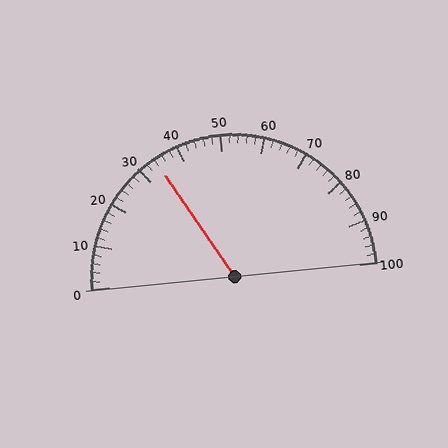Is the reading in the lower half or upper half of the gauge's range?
The reading is in the lower half of the range (0 to 100).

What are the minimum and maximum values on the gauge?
The gauge ranges from 0 to 100.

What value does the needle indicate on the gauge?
The needle indicates approximately 34.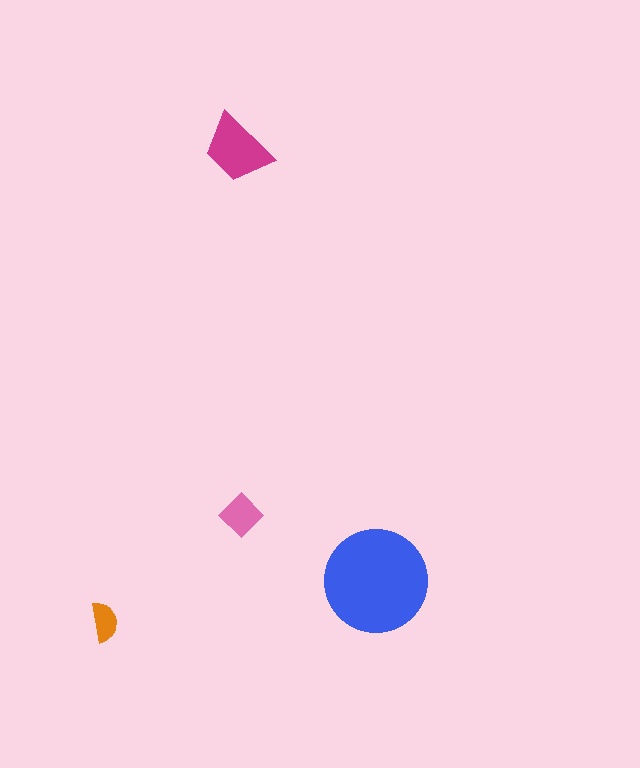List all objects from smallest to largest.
The orange semicircle, the pink diamond, the magenta trapezoid, the blue circle.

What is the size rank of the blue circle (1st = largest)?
1st.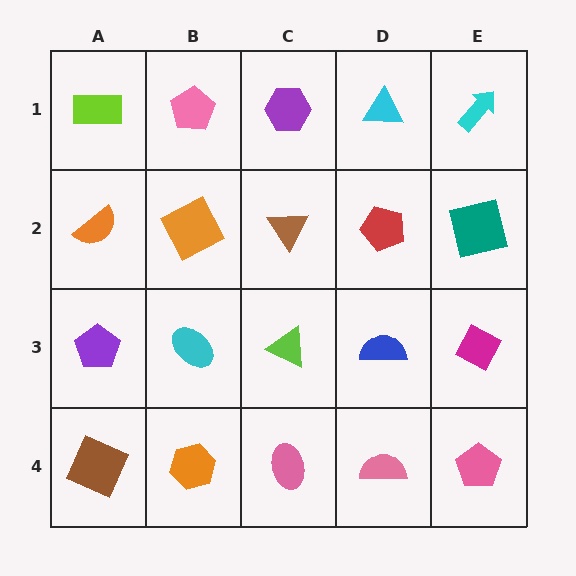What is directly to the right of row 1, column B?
A purple hexagon.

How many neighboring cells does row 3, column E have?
3.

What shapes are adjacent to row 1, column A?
An orange semicircle (row 2, column A), a pink pentagon (row 1, column B).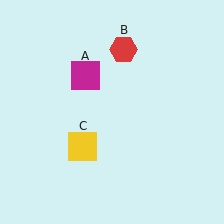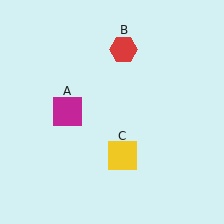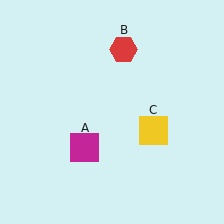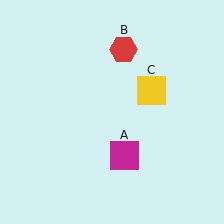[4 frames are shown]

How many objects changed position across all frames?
2 objects changed position: magenta square (object A), yellow square (object C).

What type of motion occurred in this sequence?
The magenta square (object A), yellow square (object C) rotated counterclockwise around the center of the scene.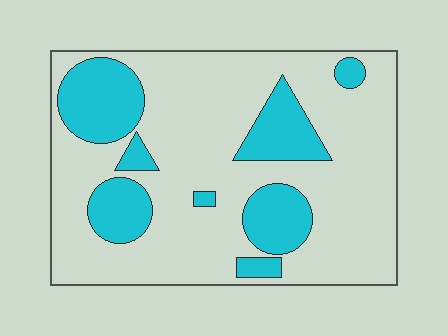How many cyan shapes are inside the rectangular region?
8.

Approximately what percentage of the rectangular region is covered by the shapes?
Approximately 25%.